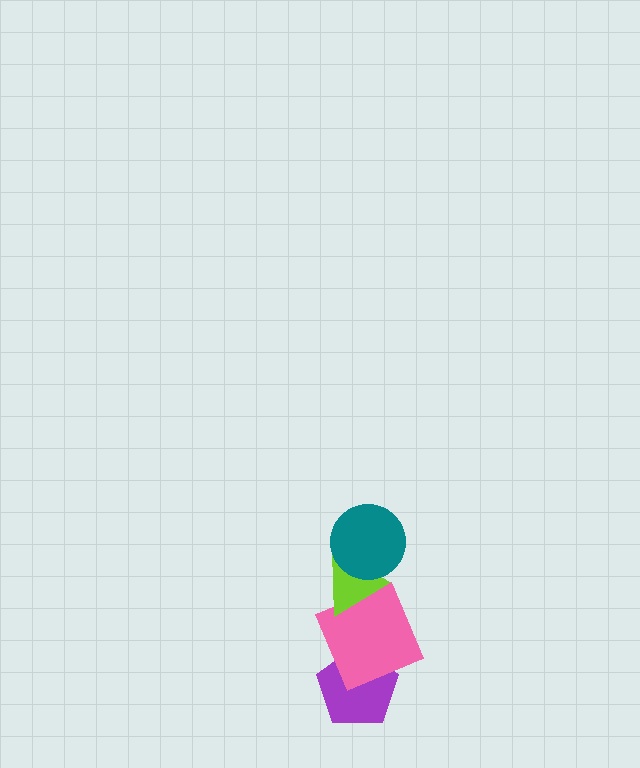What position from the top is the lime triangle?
The lime triangle is 2nd from the top.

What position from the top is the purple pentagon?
The purple pentagon is 4th from the top.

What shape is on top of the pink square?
The lime triangle is on top of the pink square.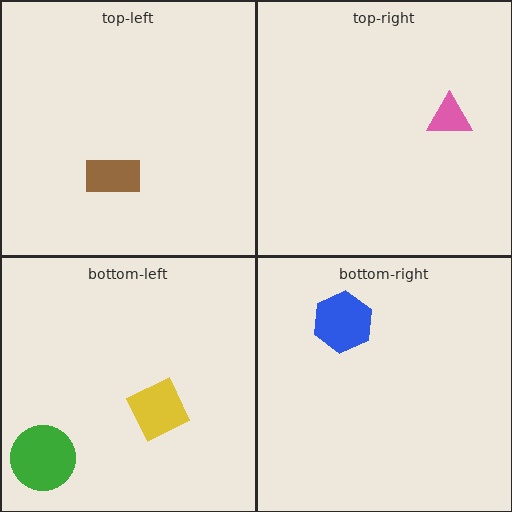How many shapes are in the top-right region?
1.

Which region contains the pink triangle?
The top-right region.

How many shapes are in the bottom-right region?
1.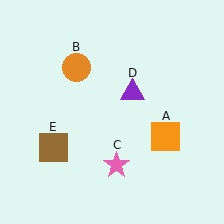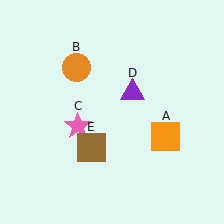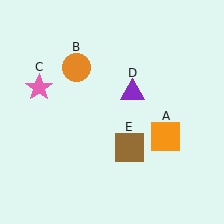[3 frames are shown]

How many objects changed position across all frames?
2 objects changed position: pink star (object C), brown square (object E).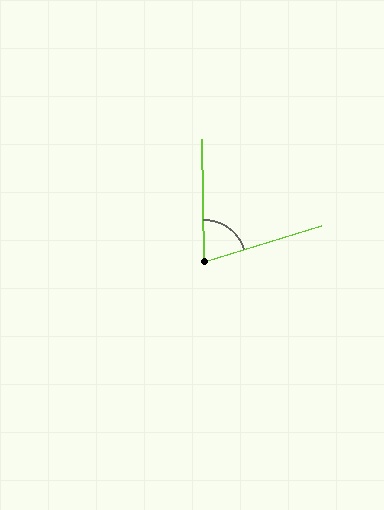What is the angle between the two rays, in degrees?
Approximately 73 degrees.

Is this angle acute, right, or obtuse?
It is acute.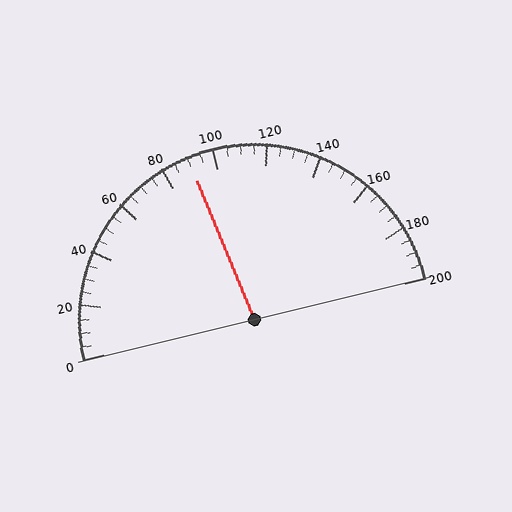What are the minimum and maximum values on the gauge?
The gauge ranges from 0 to 200.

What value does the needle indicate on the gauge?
The needle indicates approximately 90.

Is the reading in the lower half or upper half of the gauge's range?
The reading is in the lower half of the range (0 to 200).